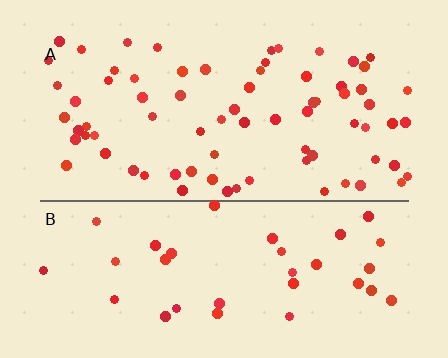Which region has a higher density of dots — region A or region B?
A (the top).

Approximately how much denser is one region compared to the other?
Approximately 2.1× — region A over region B.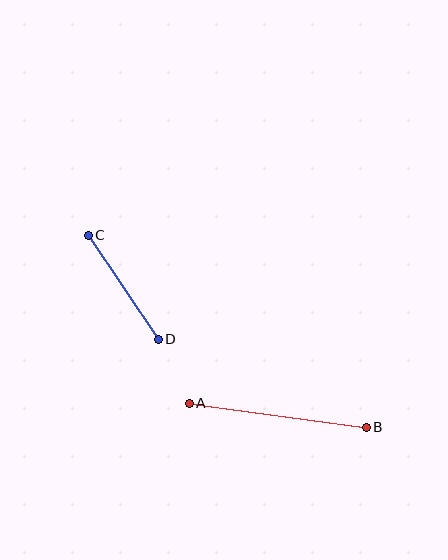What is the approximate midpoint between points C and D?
The midpoint is at approximately (123, 287) pixels.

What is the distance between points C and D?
The distance is approximately 125 pixels.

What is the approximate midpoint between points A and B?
The midpoint is at approximately (278, 415) pixels.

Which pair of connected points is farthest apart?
Points A and B are farthest apart.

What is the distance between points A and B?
The distance is approximately 179 pixels.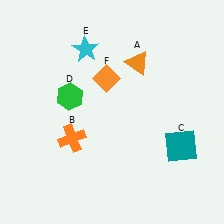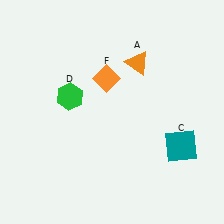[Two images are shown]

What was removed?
The cyan star (E), the orange cross (B) were removed in Image 2.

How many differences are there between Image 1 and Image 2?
There are 2 differences between the two images.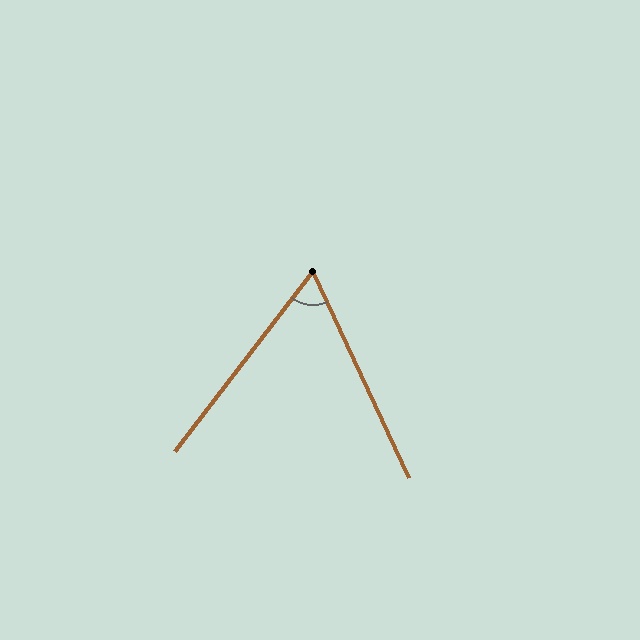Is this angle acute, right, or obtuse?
It is acute.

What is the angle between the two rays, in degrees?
Approximately 62 degrees.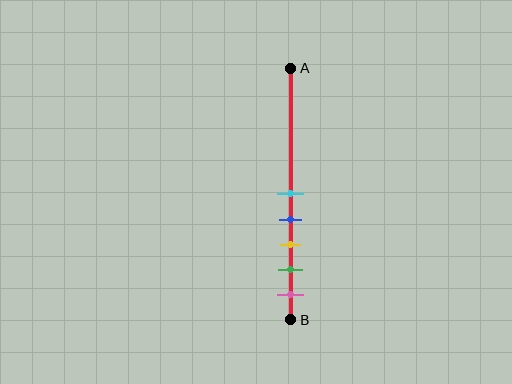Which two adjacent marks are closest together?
The cyan and blue marks are the closest adjacent pair.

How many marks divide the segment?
There are 5 marks dividing the segment.